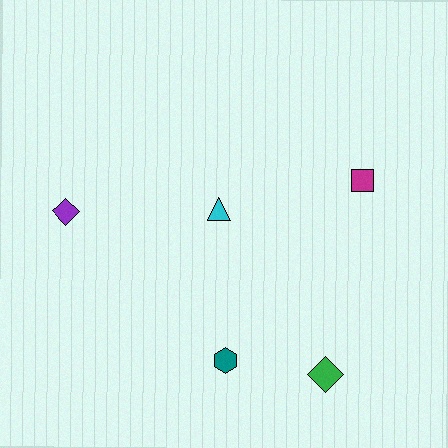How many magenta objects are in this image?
There is 1 magenta object.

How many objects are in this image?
There are 5 objects.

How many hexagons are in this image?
There is 1 hexagon.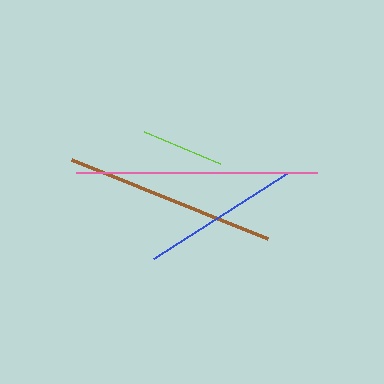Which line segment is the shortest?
The lime line is the shortest at approximately 82 pixels.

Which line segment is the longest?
The pink line is the longest at approximately 242 pixels.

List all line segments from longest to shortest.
From longest to shortest: pink, brown, blue, lime.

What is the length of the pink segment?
The pink segment is approximately 242 pixels long.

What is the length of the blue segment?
The blue segment is approximately 158 pixels long.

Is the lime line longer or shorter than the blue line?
The blue line is longer than the lime line.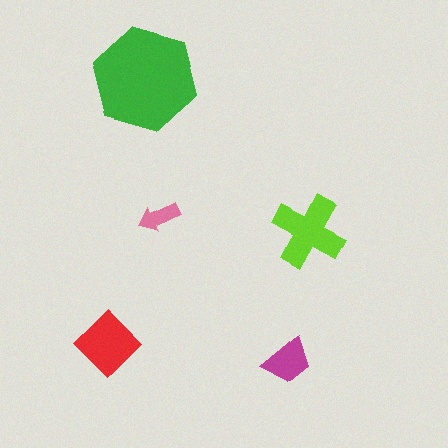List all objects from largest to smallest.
The green hexagon, the lime cross, the red diamond, the magenta trapezoid, the pink arrow.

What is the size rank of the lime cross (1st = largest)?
2nd.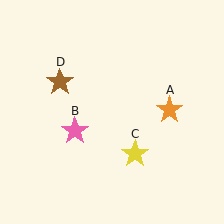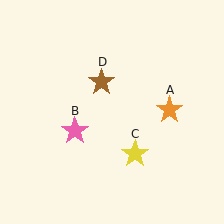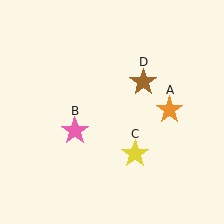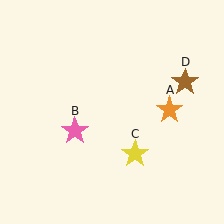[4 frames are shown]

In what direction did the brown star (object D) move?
The brown star (object D) moved right.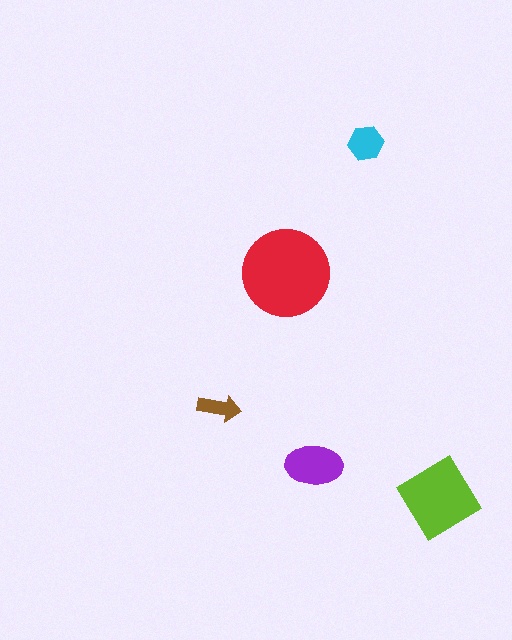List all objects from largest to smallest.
The red circle, the lime diamond, the purple ellipse, the cyan hexagon, the brown arrow.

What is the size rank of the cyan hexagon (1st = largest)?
4th.